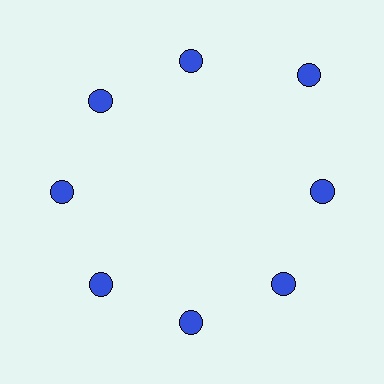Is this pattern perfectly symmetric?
No. The 8 blue circles are arranged in a ring, but one element near the 2 o'clock position is pushed outward from the center, breaking the 8-fold rotational symmetry.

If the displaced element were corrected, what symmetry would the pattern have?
It would have 8-fold rotational symmetry — the pattern would map onto itself every 45 degrees.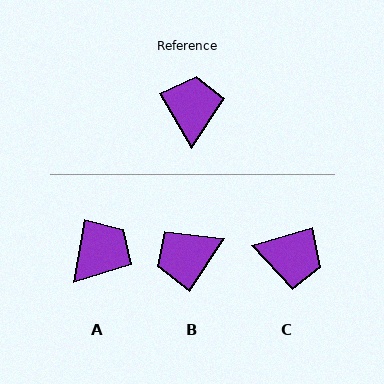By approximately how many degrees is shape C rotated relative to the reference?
Approximately 104 degrees clockwise.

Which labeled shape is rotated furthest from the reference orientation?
B, about 117 degrees away.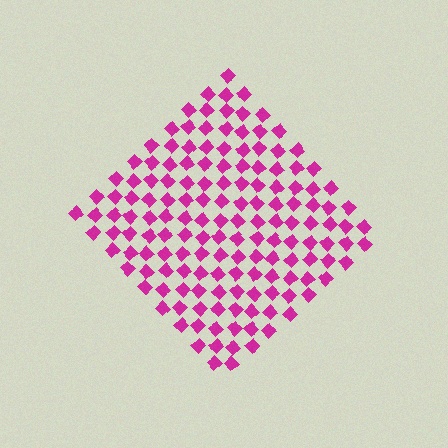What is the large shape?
The large shape is a diamond.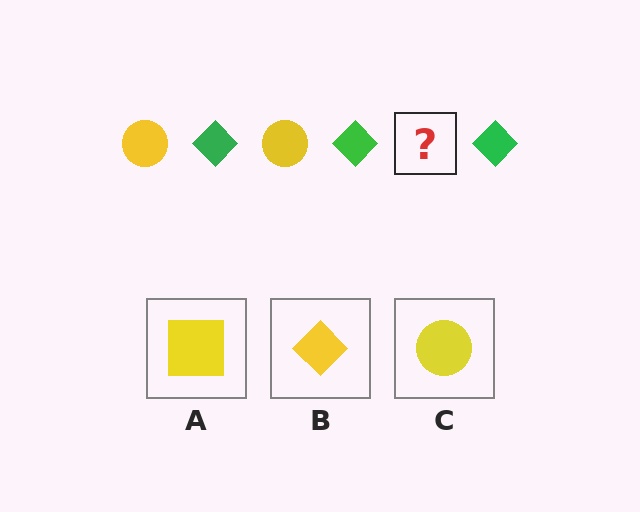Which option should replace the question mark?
Option C.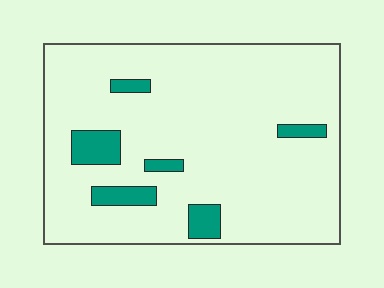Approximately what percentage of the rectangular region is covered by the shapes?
Approximately 10%.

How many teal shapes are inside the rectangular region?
6.